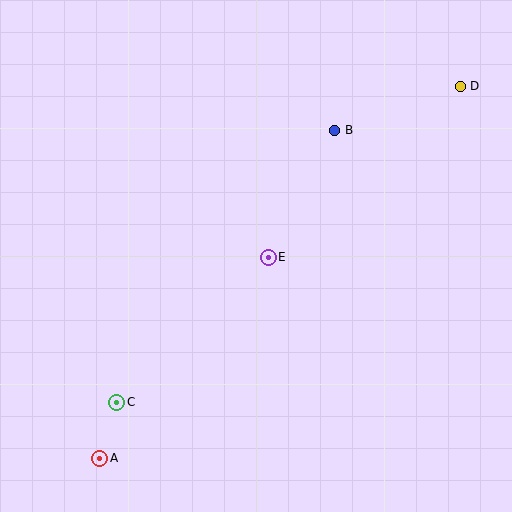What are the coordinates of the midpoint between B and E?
The midpoint between B and E is at (302, 194).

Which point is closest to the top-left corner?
Point B is closest to the top-left corner.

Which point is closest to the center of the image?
Point E at (268, 257) is closest to the center.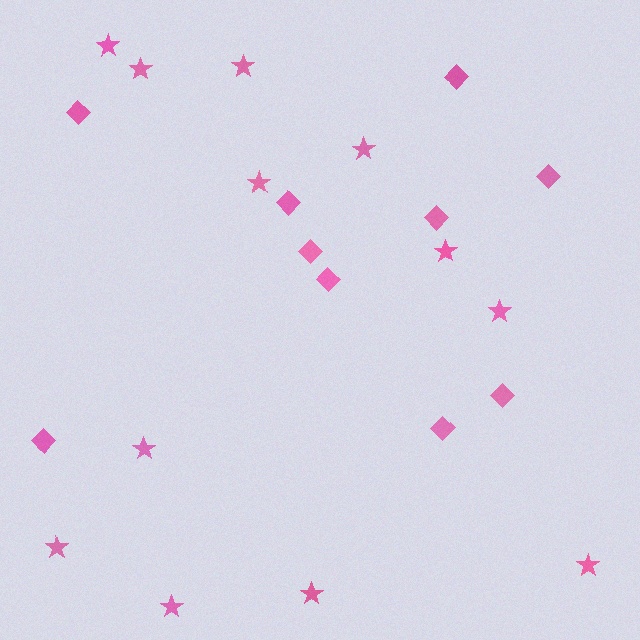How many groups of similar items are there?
There are 2 groups: one group of diamonds (10) and one group of stars (12).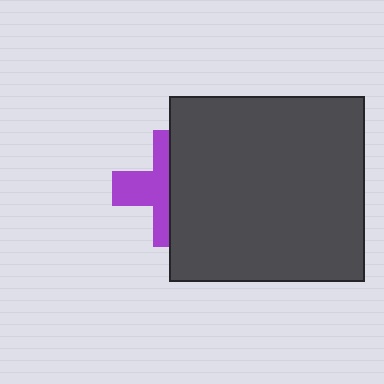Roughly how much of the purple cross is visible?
About half of it is visible (roughly 47%).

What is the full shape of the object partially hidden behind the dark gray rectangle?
The partially hidden object is a purple cross.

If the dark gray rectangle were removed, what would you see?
You would see the complete purple cross.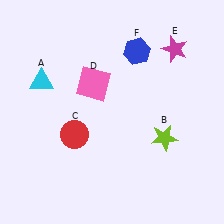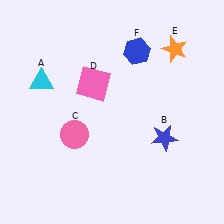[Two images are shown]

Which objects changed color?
B changed from lime to blue. C changed from red to pink. E changed from magenta to orange.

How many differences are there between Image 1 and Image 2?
There are 3 differences between the two images.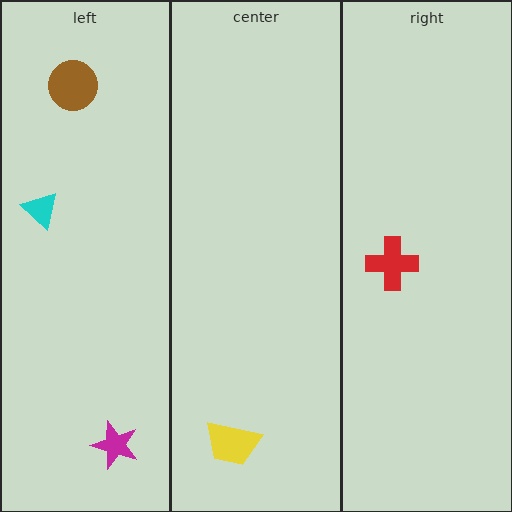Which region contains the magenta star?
The left region.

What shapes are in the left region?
The cyan triangle, the brown circle, the magenta star.